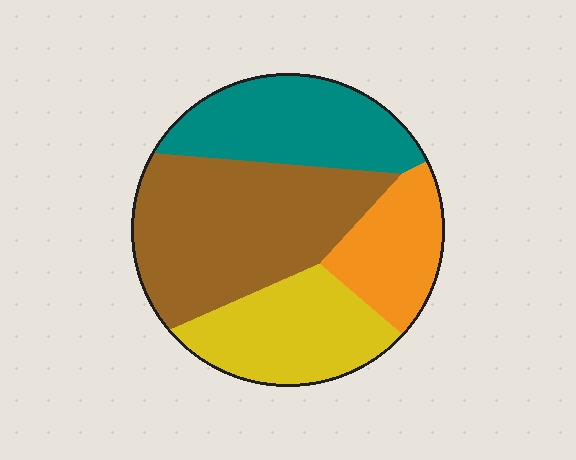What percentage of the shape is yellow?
Yellow covers 22% of the shape.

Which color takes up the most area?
Brown, at roughly 40%.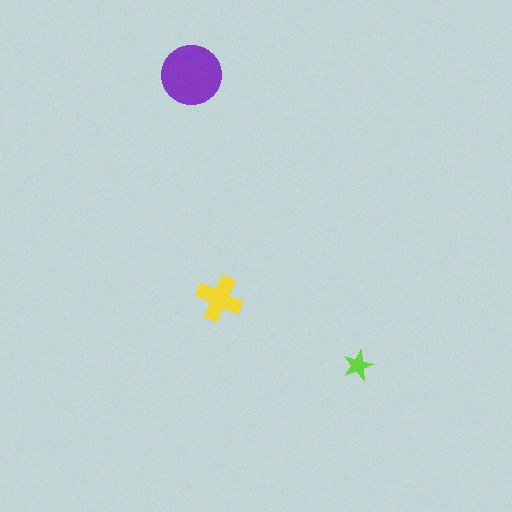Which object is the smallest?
The lime star.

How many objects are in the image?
There are 3 objects in the image.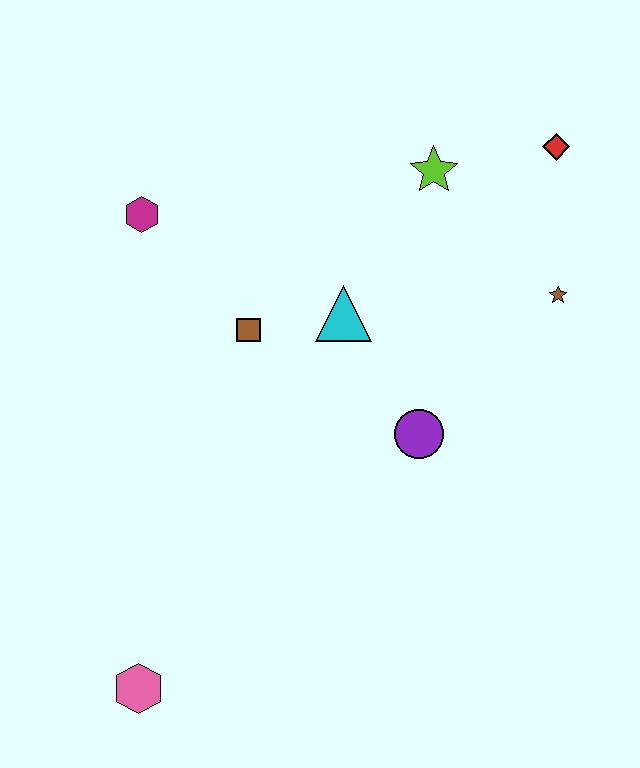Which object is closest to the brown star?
The red diamond is closest to the brown star.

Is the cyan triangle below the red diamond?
Yes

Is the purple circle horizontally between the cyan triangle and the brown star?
Yes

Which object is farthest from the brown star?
The pink hexagon is farthest from the brown star.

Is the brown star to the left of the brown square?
No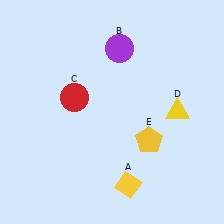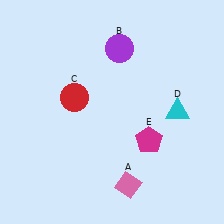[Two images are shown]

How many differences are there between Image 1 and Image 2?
There are 3 differences between the two images.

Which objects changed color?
A changed from yellow to pink. D changed from yellow to cyan. E changed from yellow to magenta.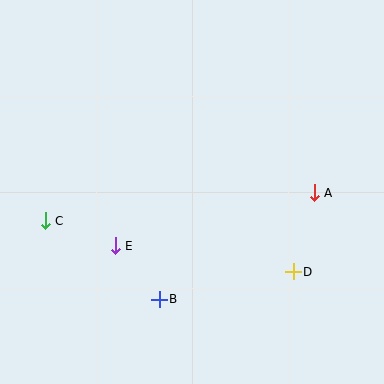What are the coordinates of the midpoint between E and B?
The midpoint between E and B is at (137, 272).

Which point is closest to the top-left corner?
Point C is closest to the top-left corner.